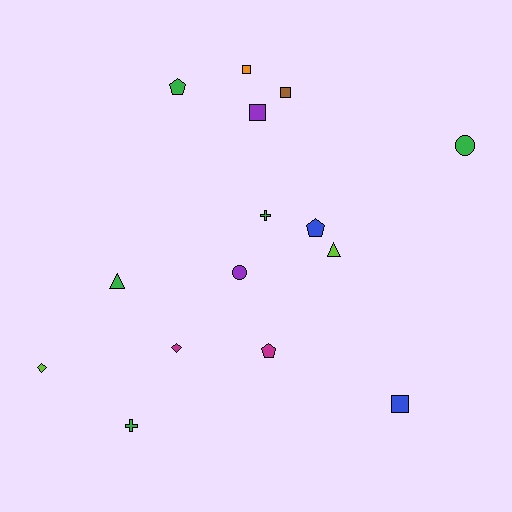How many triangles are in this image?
There are 2 triangles.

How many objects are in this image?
There are 15 objects.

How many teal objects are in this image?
There are no teal objects.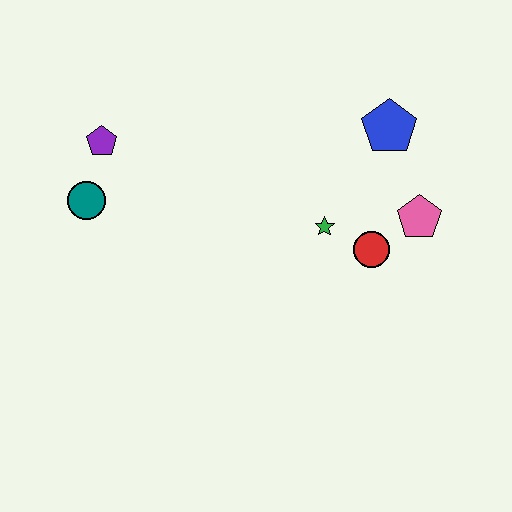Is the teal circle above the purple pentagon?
No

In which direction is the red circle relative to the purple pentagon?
The red circle is to the right of the purple pentagon.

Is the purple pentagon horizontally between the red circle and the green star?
No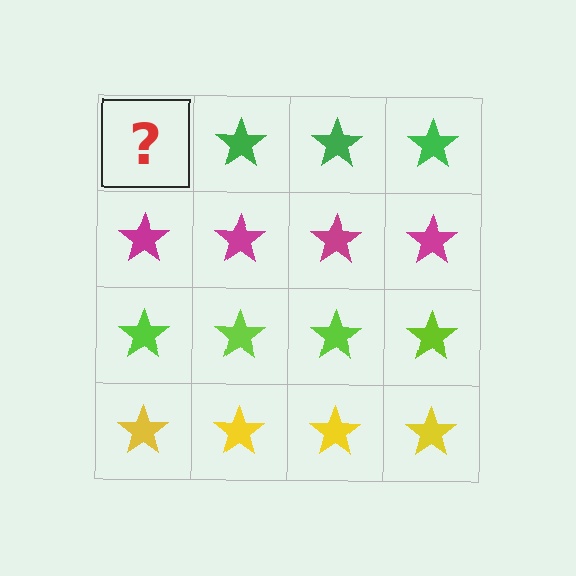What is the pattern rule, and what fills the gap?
The rule is that each row has a consistent color. The gap should be filled with a green star.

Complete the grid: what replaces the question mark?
The question mark should be replaced with a green star.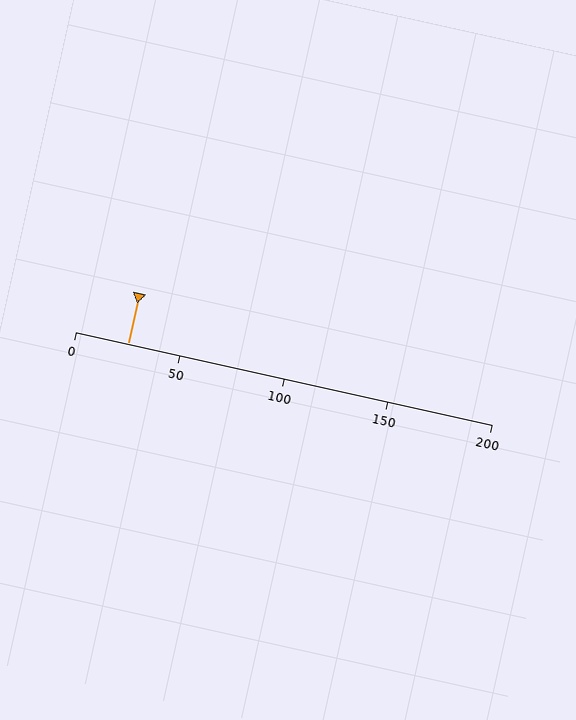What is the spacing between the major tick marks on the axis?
The major ticks are spaced 50 apart.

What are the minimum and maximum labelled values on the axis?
The axis runs from 0 to 200.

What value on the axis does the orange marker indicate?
The marker indicates approximately 25.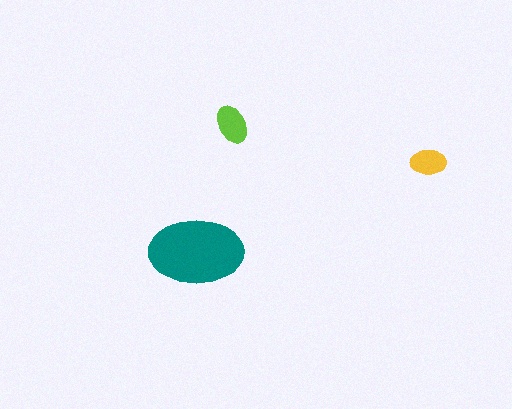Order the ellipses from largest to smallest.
the teal one, the lime one, the yellow one.